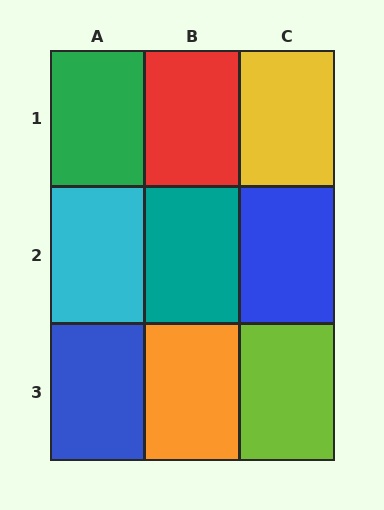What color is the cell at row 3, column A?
Blue.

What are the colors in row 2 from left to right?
Cyan, teal, blue.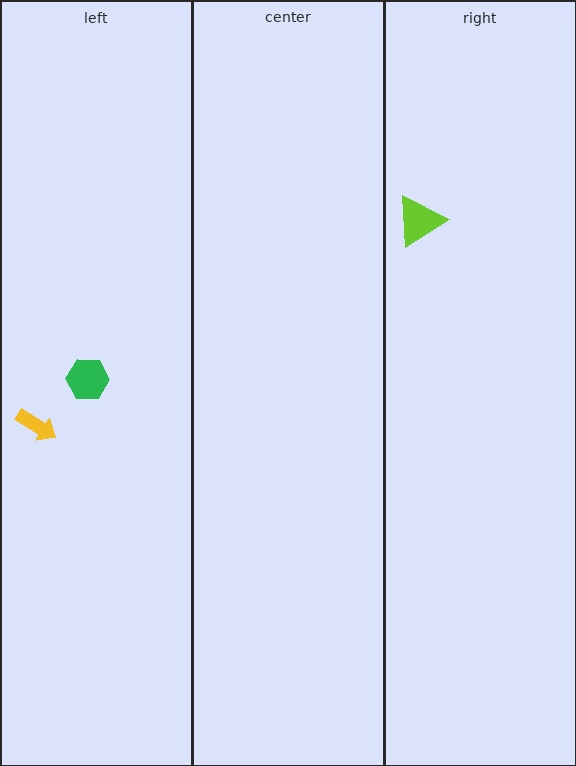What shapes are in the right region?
The lime triangle.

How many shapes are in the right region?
1.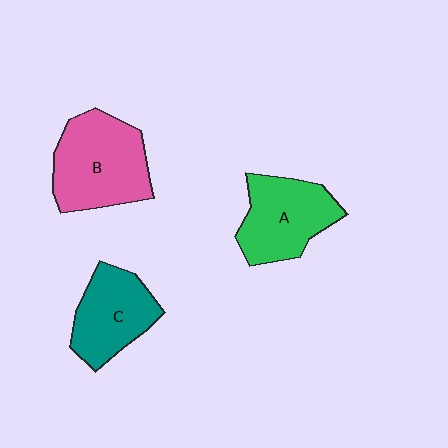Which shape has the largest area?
Shape B (pink).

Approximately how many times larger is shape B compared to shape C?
Approximately 1.3 times.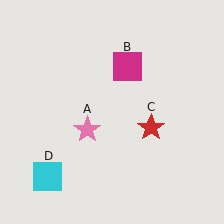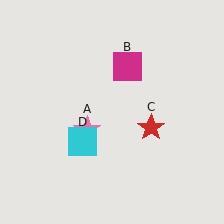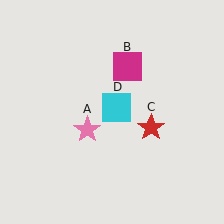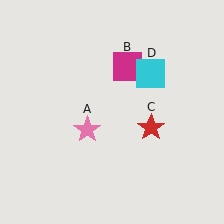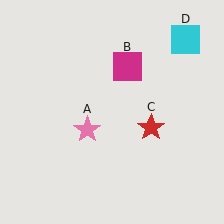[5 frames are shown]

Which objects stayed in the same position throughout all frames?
Pink star (object A) and magenta square (object B) and red star (object C) remained stationary.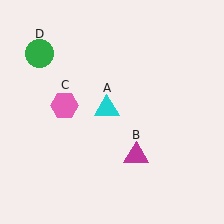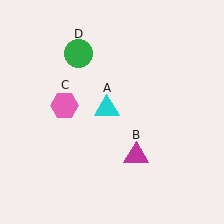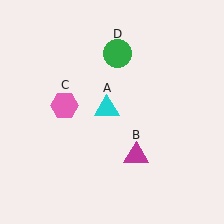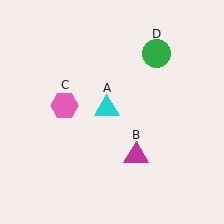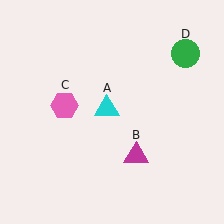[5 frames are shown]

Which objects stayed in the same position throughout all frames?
Cyan triangle (object A) and magenta triangle (object B) and pink hexagon (object C) remained stationary.